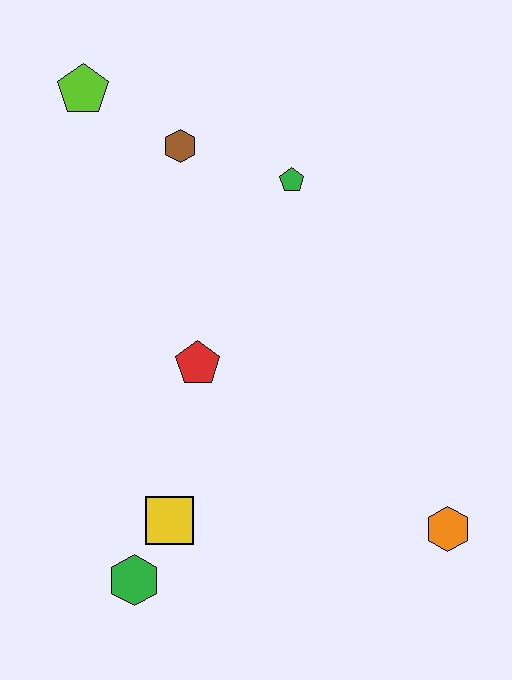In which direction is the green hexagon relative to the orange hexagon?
The green hexagon is to the left of the orange hexagon.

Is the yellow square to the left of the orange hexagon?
Yes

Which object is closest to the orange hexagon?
The yellow square is closest to the orange hexagon.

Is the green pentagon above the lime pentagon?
No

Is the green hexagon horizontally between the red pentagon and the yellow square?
No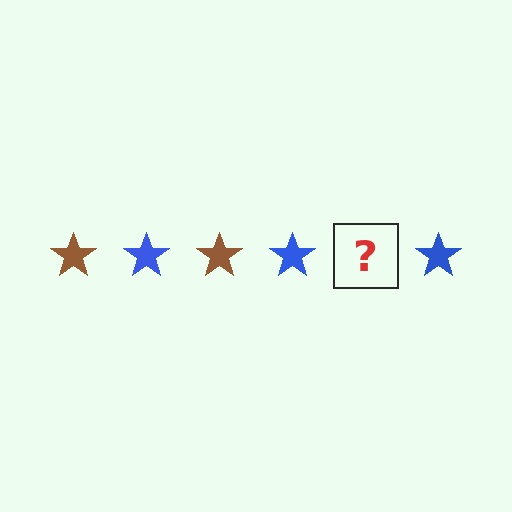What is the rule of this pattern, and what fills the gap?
The rule is that the pattern cycles through brown, blue stars. The gap should be filled with a brown star.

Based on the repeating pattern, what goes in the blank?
The blank should be a brown star.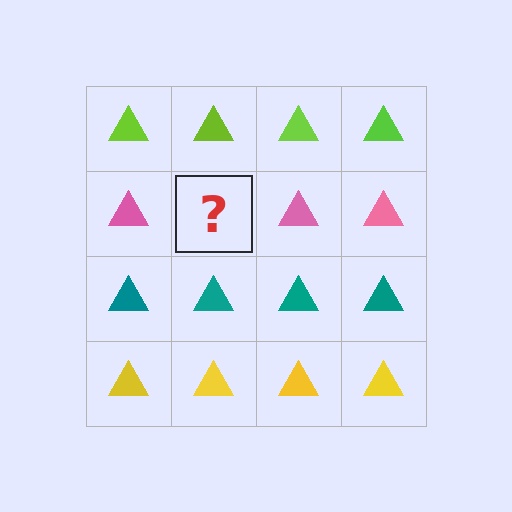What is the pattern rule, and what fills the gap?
The rule is that each row has a consistent color. The gap should be filled with a pink triangle.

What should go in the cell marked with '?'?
The missing cell should contain a pink triangle.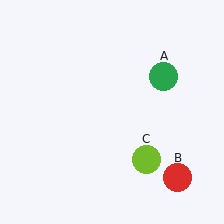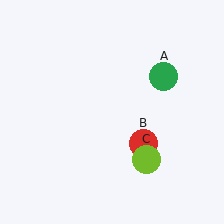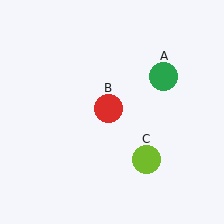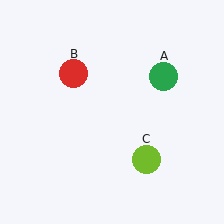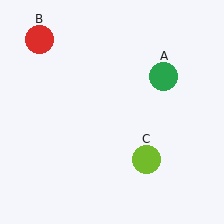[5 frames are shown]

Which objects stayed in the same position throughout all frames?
Green circle (object A) and lime circle (object C) remained stationary.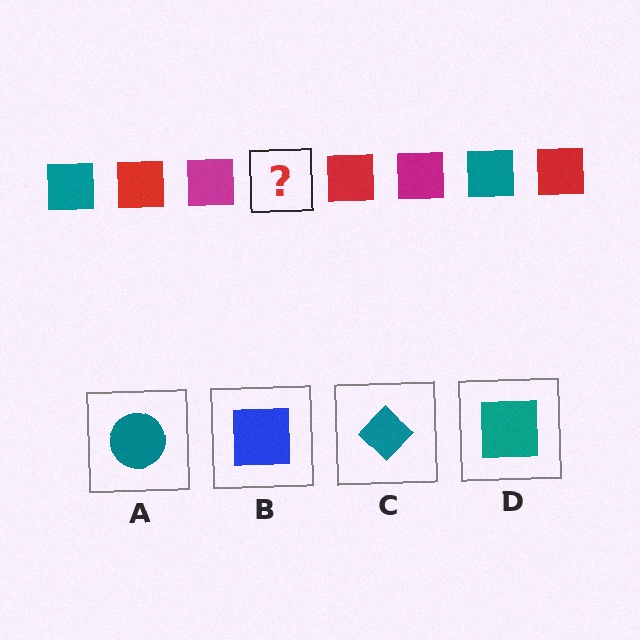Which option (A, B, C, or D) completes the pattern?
D.